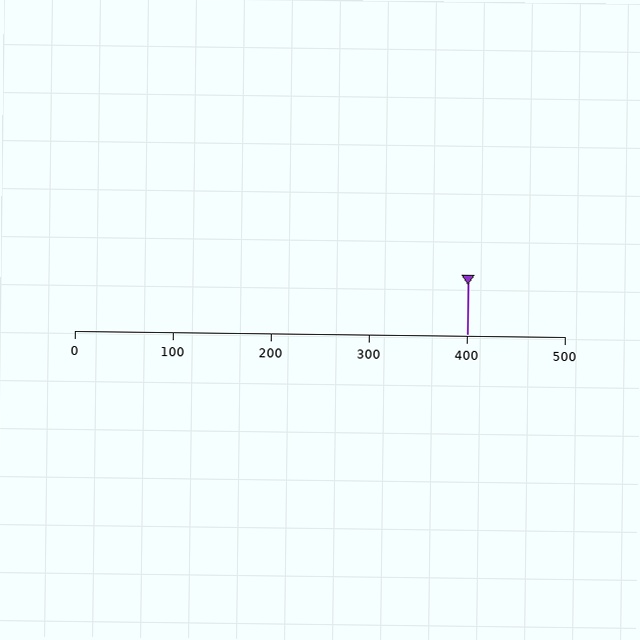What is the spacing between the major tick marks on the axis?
The major ticks are spaced 100 apart.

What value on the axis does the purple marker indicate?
The marker indicates approximately 400.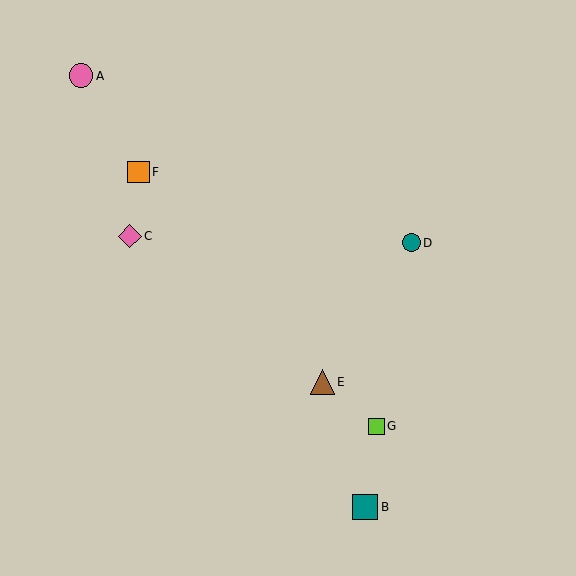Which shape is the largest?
The teal square (labeled B) is the largest.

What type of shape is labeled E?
Shape E is a brown triangle.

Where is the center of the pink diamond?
The center of the pink diamond is at (130, 236).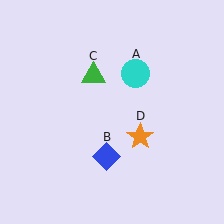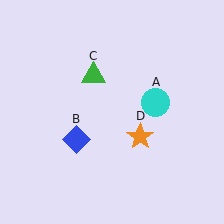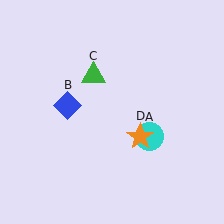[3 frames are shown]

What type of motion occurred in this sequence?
The cyan circle (object A), blue diamond (object B) rotated clockwise around the center of the scene.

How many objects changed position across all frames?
2 objects changed position: cyan circle (object A), blue diamond (object B).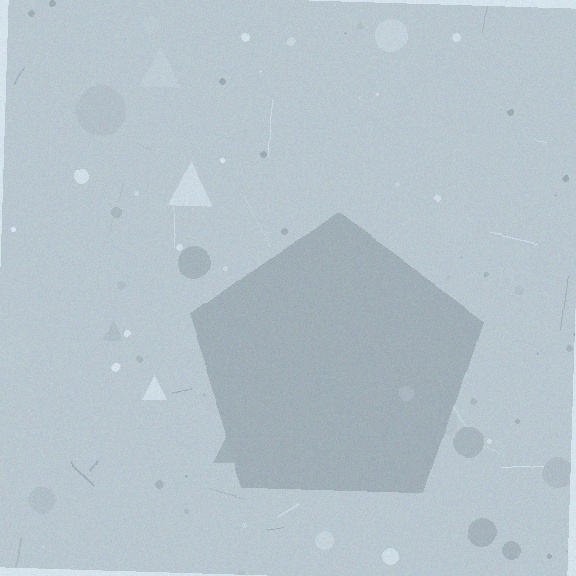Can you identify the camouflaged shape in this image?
The camouflaged shape is a pentagon.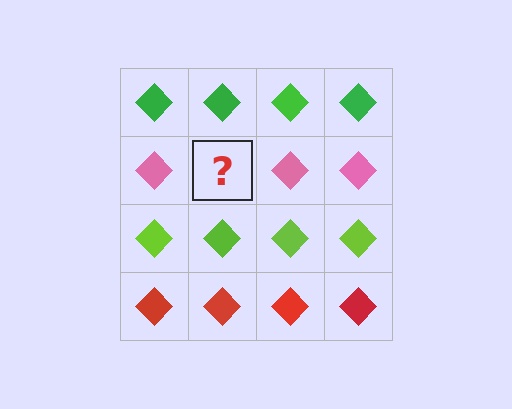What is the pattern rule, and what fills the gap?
The rule is that each row has a consistent color. The gap should be filled with a pink diamond.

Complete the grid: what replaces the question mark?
The question mark should be replaced with a pink diamond.